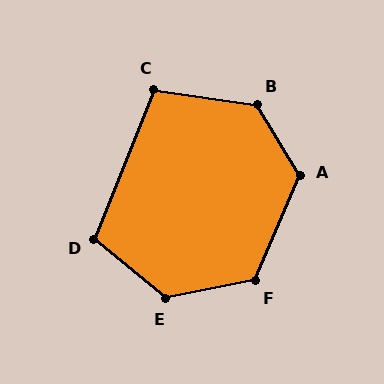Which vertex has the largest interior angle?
E, at approximately 130 degrees.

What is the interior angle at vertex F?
Approximately 124 degrees (obtuse).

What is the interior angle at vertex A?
Approximately 126 degrees (obtuse).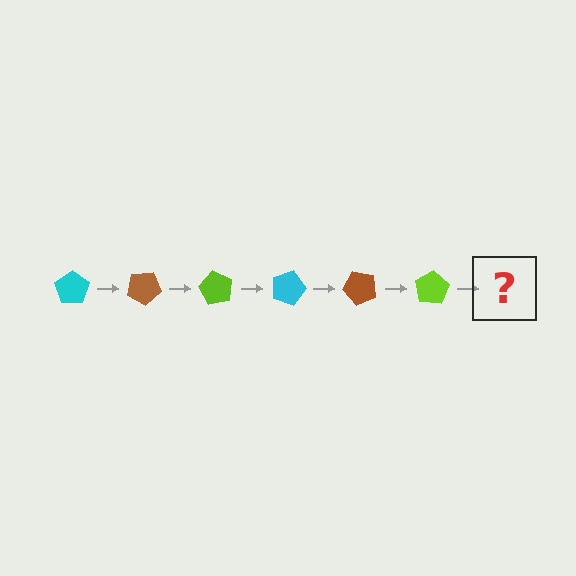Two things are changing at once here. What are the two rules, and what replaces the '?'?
The two rules are that it rotates 30 degrees each step and the color cycles through cyan, brown, and lime. The '?' should be a cyan pentagon, rotated 180 degrees from the start.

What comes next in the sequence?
The next element should be a cyan pentagon, rotated 180 degrees from the start.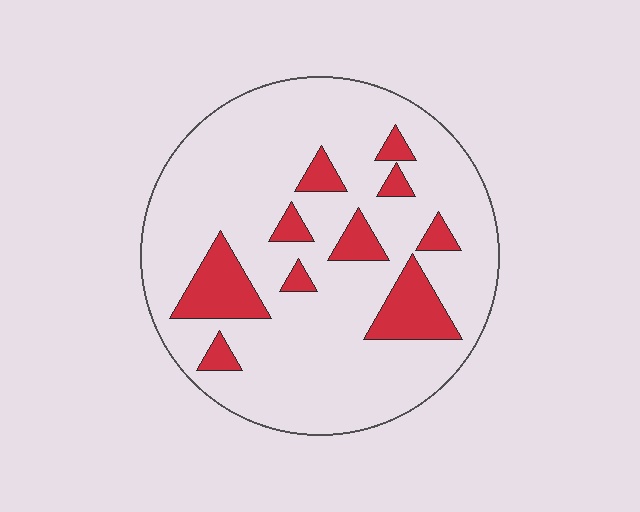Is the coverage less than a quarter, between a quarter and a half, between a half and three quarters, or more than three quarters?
Less than a quarter.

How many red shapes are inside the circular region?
10.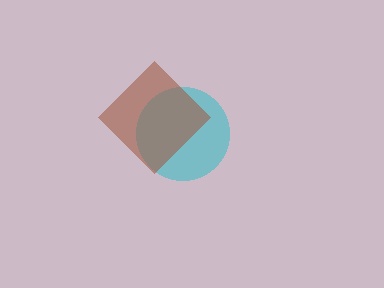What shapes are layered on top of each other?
The layered shapes are: a cyan circle, a brown diamond.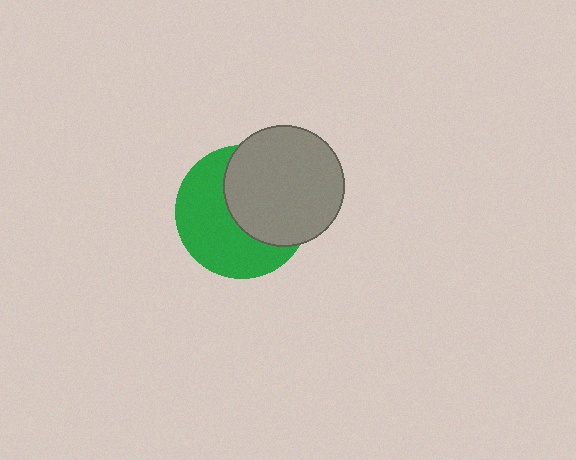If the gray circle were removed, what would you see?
You would see the complete green circle.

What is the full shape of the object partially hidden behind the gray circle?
The partially hidden object is a green circle.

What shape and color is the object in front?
The object in front is a gray circle.